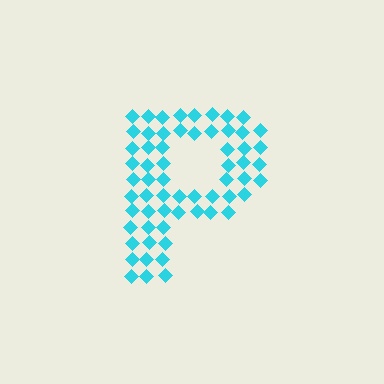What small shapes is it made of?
It is made of small diamonds.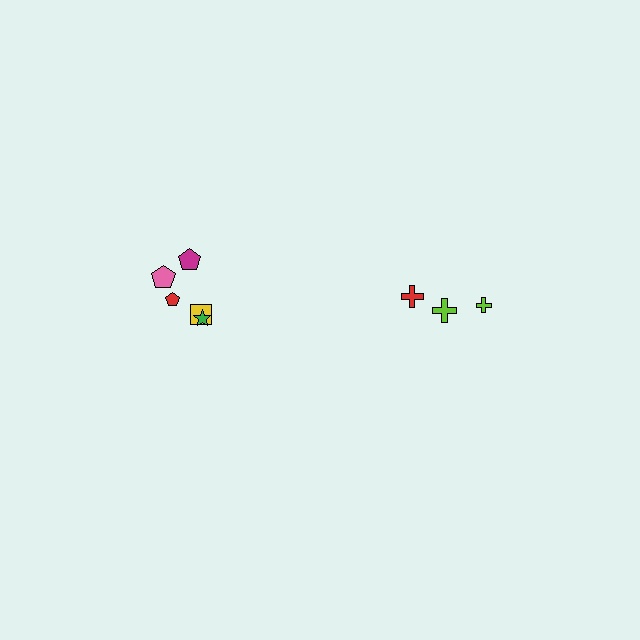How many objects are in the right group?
There are 3 objects.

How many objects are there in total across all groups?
There are 8 objects.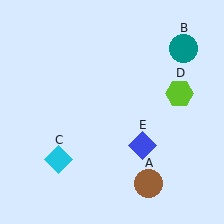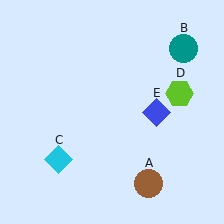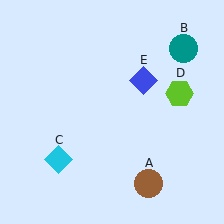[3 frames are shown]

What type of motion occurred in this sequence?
The blue diamond (object E) rotated counterclockwise around the center of the scene.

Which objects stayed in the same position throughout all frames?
Brown circle (object A) and teal circle (object B) and cyan diamond (object C) and lime hexagon (object D) remained stationary.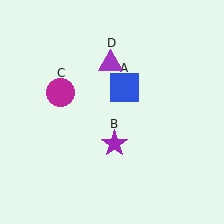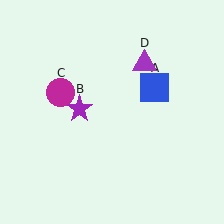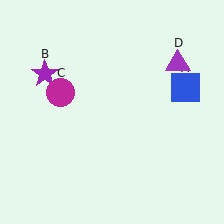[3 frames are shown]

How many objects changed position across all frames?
3 objects changed position: blue square (object A), purple star (object B), purple triangle (object D).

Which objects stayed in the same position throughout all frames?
Magenta circle (object C) remained stationary.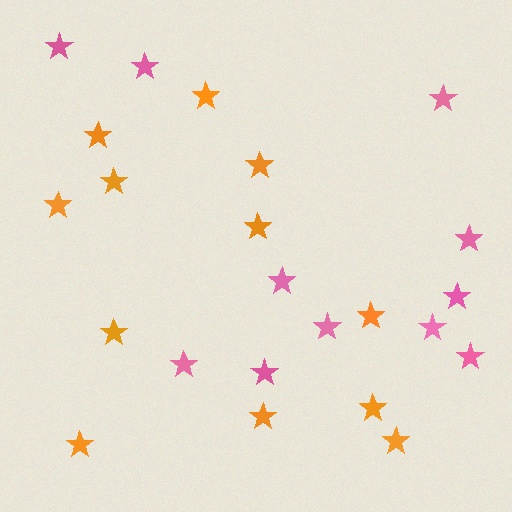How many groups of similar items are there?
There are 2 groups: one group of pink stars (11) and one group of orange stars (12).